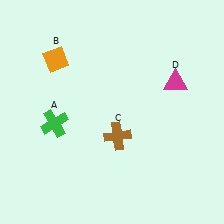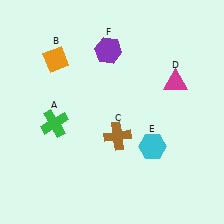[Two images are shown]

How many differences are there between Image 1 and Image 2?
There are 2 differences between the two images.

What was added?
A cyan hexagon (E), a purple hexagon (F) were added in Image 2.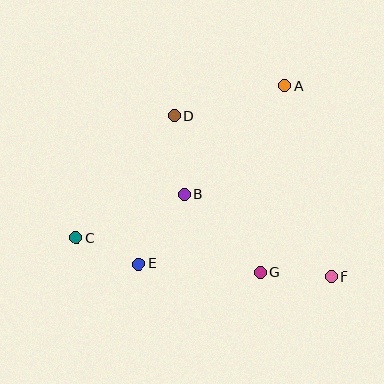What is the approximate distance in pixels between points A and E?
The distance between A and E is approximately 231 pixels.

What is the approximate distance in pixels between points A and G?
The distance between A and G is approximately 188 pixels.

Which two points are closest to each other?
Points C and E are closest to each other.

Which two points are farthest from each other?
Points A and C are farthest from each other.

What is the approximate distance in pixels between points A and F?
The distance between A and F is approximately 196 pixels.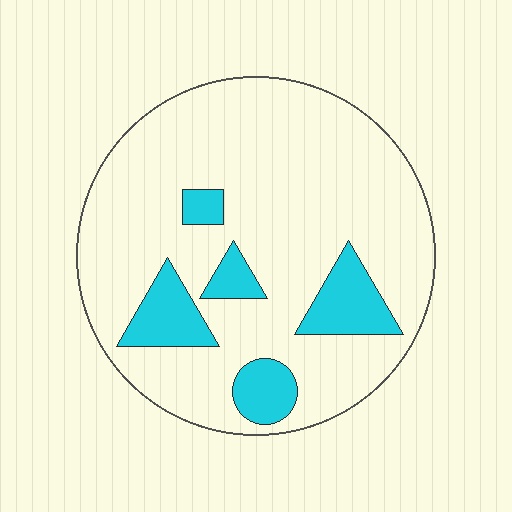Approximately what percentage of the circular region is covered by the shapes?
Approximately 15%.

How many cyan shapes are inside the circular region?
5.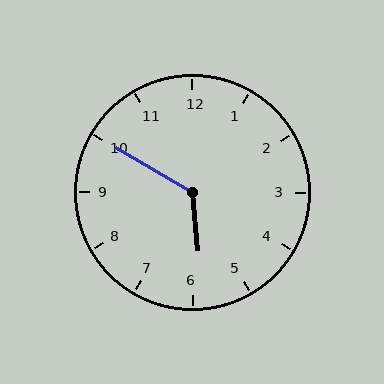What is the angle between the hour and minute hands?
Approximately 125 degrees.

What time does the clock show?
5:50.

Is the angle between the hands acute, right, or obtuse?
It is obtuse.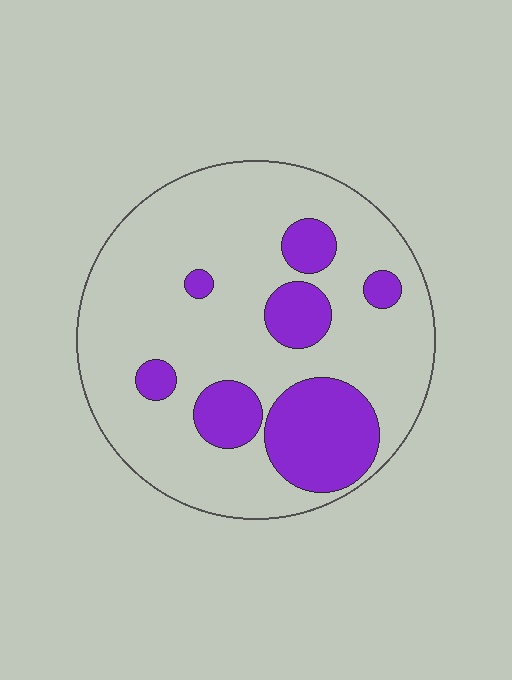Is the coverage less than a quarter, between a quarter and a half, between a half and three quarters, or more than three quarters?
Less than a quarter.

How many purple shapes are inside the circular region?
7.